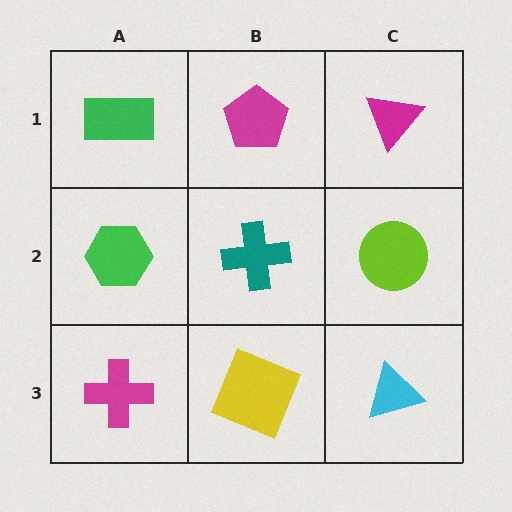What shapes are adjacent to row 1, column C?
A lime circle (row 2, column C), a magenta pentagon (row 1, column B).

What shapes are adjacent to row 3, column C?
A lime circle (row 2, column C), a yellow square (row 3, column B).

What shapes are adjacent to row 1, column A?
A green hexagon (row 2, column A), a magenta pentagon (row 1, column B).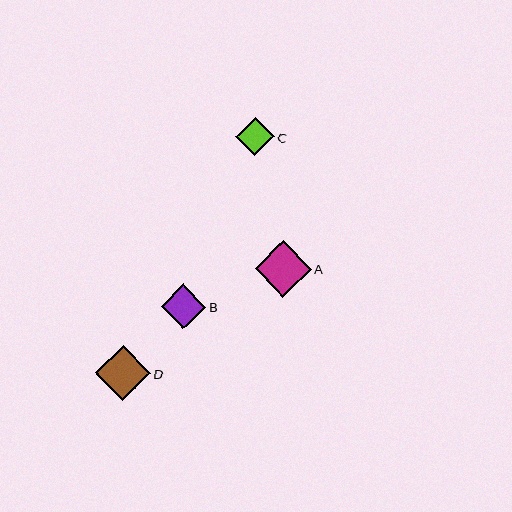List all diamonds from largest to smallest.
From largest to smallest: A, D, B, C.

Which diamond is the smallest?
Diamond C is the smallest with a size of approximately 38 pixels.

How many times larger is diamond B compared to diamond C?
Diamond B is approximately 1.2 times the size of diamond C.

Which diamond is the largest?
Diamond A is the largest with a size of approximately 56 pixels.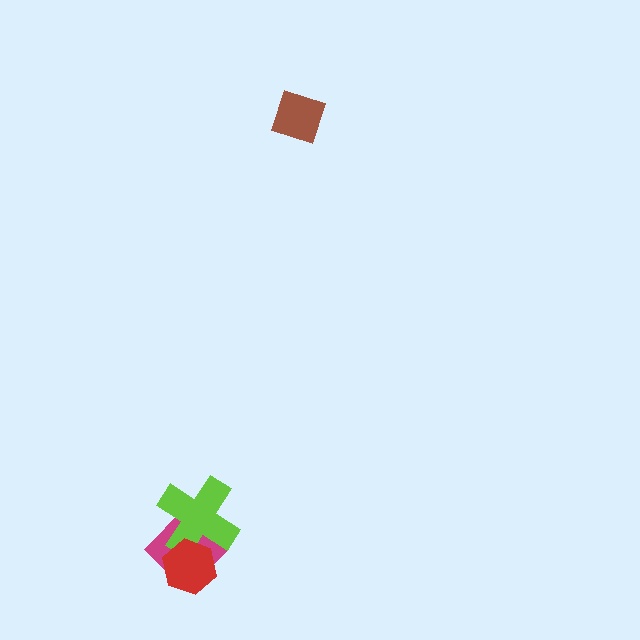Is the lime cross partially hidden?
Yes, it is partially covered by another shape.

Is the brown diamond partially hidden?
No, no other shape covers it.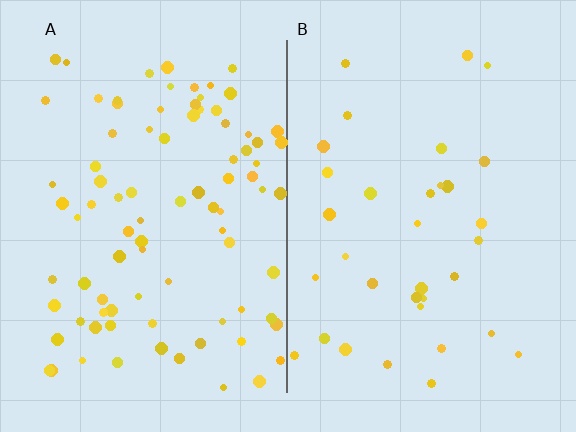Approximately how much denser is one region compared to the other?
Approximately 2.6× — region A over region B.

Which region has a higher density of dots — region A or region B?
A (the left).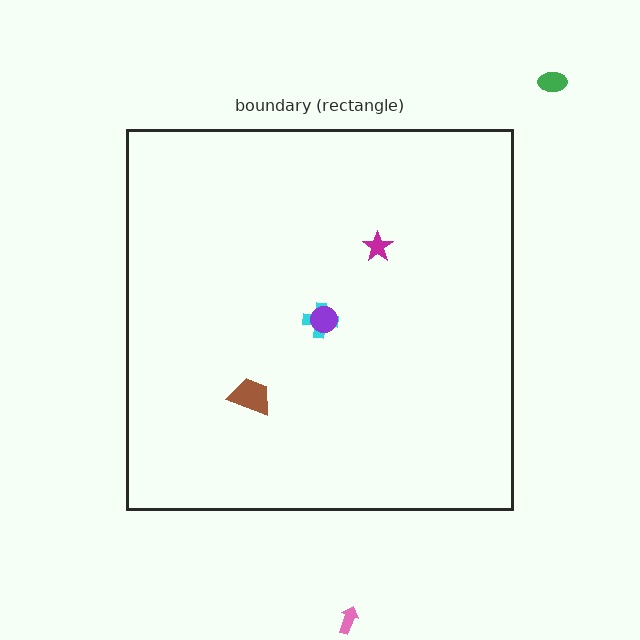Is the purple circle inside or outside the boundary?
Inside.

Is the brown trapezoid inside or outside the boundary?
Inside.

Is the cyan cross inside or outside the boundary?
Inside.